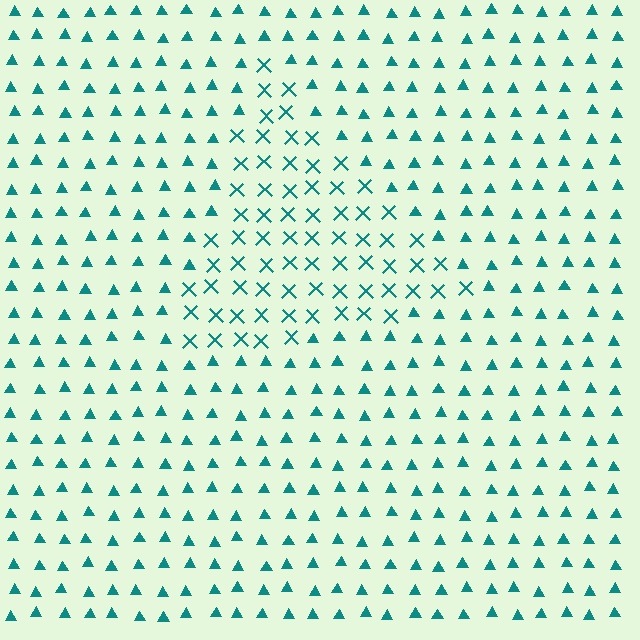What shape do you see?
I see a triangle.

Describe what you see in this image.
The image is filled with small teal elements arranged in a uniform grid. A triangle-shaped region contains X marks, while the surrounding area contains triangles. The boundary is defined purely by the change in element shape.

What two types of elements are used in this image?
The image uses X marks inside the triangle region and triangles outside it.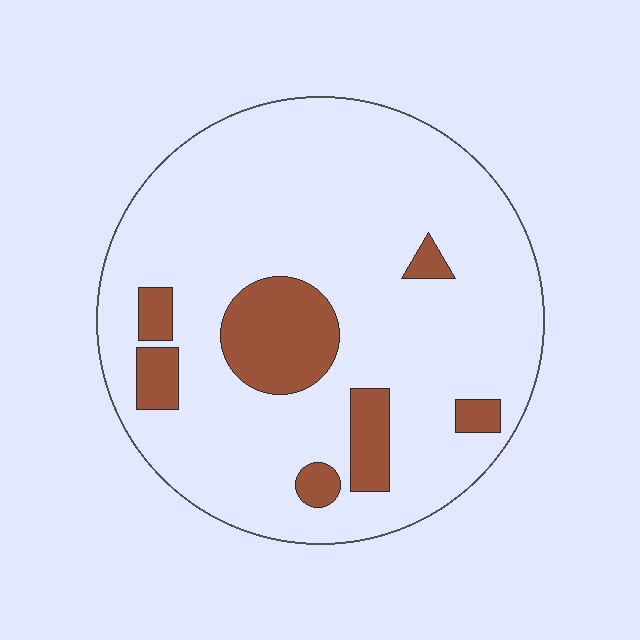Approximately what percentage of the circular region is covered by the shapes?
Approximately 15%.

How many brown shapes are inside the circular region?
7.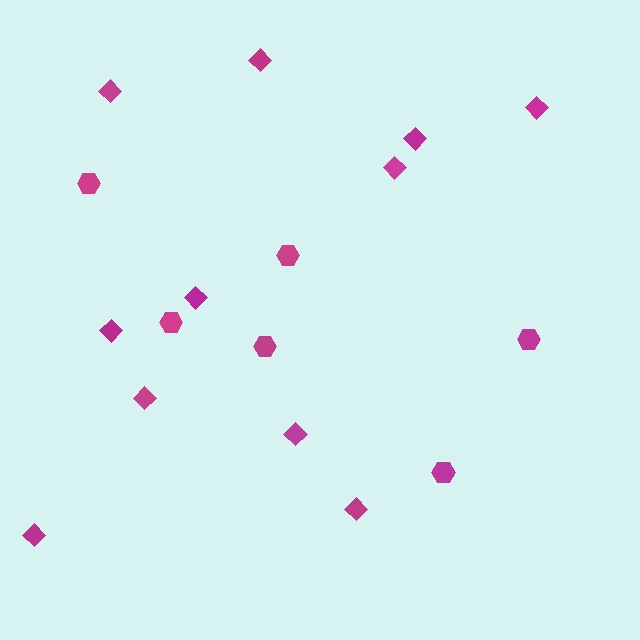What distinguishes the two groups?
There are 2 groups: one group of diamonds (11) and one group of hexagons (6).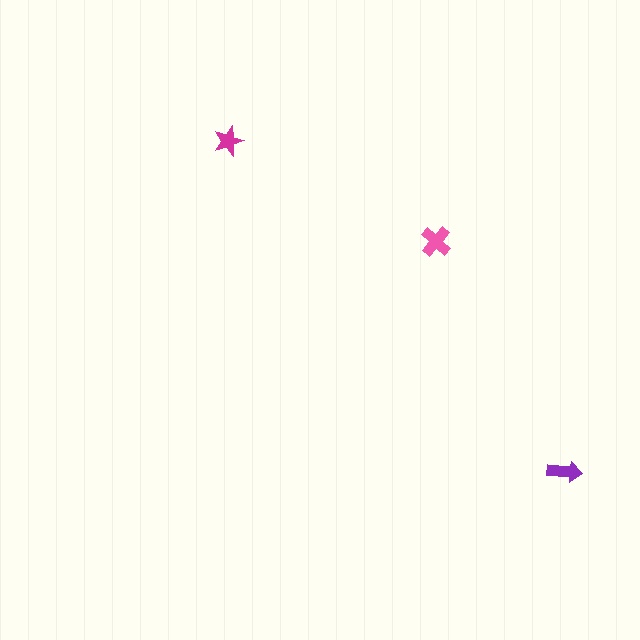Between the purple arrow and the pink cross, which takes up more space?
The pink cross.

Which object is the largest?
The pink cross.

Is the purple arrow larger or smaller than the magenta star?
Larger.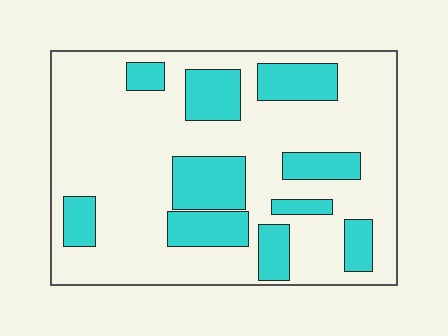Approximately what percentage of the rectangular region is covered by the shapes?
Approximately 25%.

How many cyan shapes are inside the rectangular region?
10.